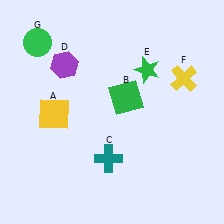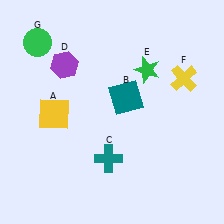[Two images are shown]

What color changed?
The square (B) changed from green in Image 1 to teal in Image 2.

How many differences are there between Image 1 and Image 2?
There is 1 difference between the two images.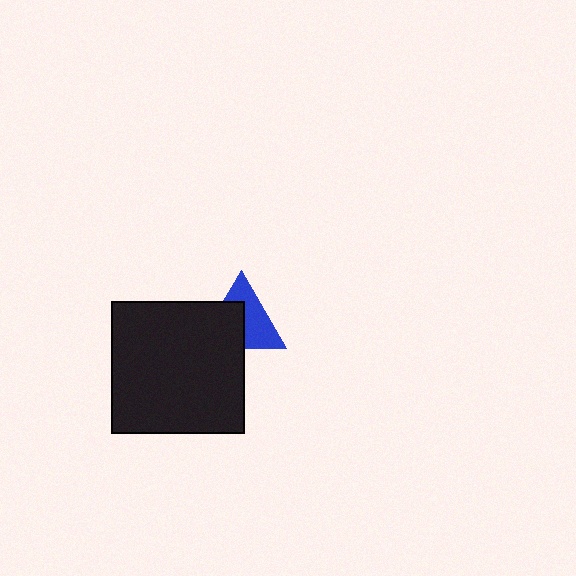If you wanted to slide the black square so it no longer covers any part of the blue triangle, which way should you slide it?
Slide it toward the lower-left — that is the most direct way to separate the two shapes.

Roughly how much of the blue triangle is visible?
About half of it is visible (roughly 52%).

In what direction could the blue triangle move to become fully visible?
The blue triangle could move toward the upper-right. That would shift it out from behind the black square entirely.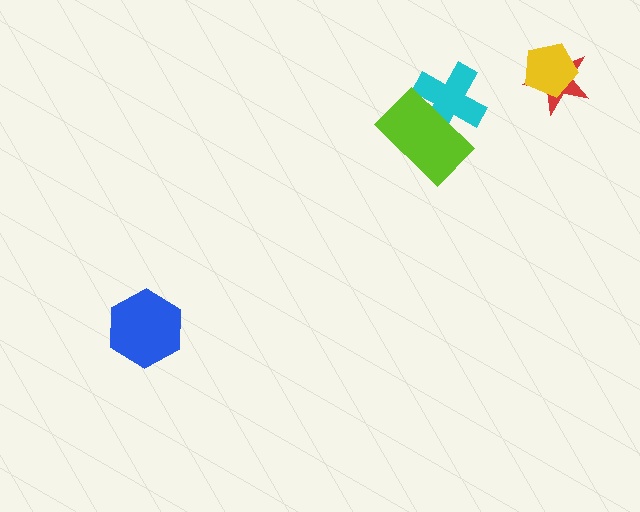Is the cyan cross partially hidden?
Yes, it is partially covered by another shape.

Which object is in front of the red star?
The yellow pentagon is in front of the red star.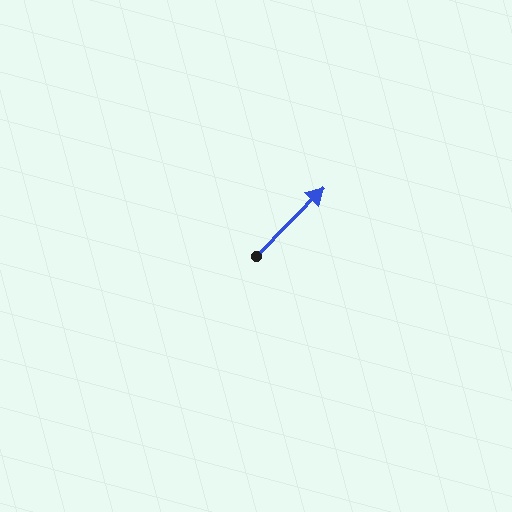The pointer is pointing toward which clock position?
Roughly 1 o'clock.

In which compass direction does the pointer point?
Northeast.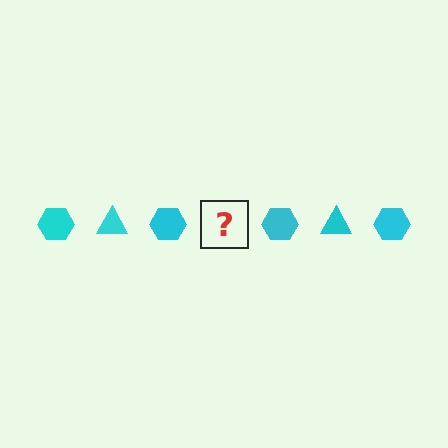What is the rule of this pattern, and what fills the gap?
The rule is that the pattern cycles through hexagon, triangle shapes in cyan. The gap should be filled with a cyan triangle.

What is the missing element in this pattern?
The missing element is a cyan triangle.